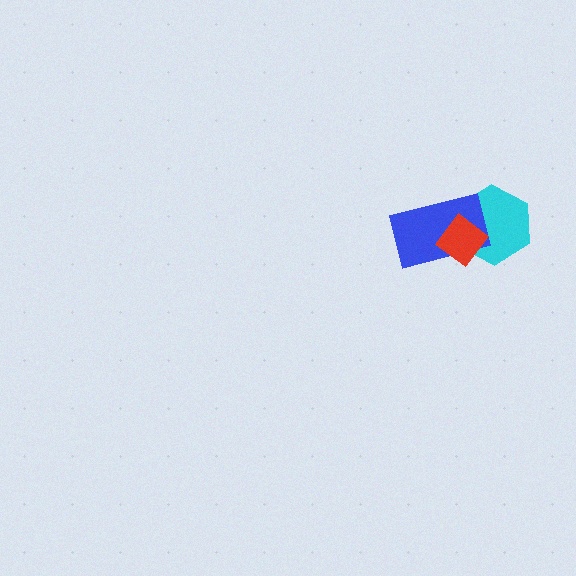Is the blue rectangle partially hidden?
Yes, it is partially covered by another shape.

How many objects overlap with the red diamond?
2 objects overlap with the red diamond.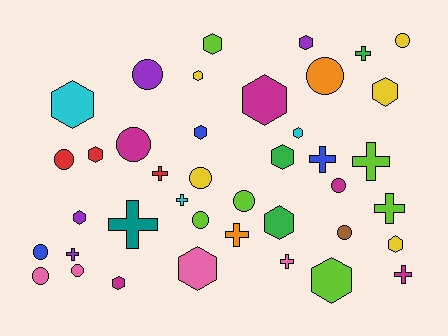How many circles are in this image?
There are 13 circles.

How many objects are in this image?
There are 40 objects.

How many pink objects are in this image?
There are 4 pink objects.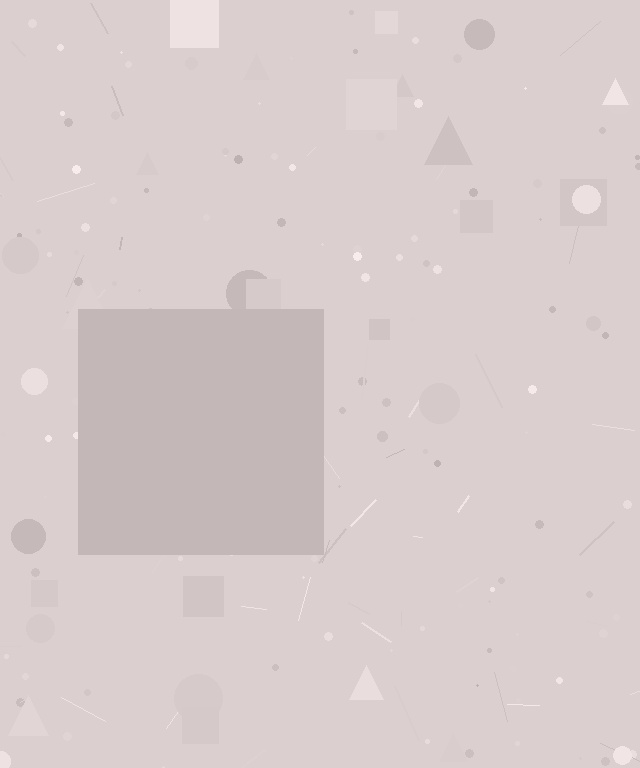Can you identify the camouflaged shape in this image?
The camouflaged shape is a square.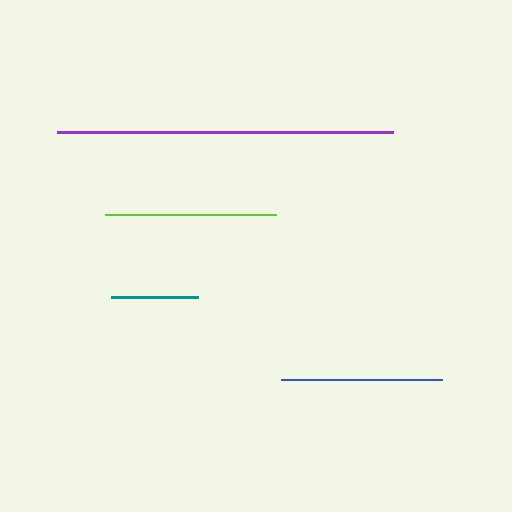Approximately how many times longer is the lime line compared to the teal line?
The lime line is approximately 2.0 times the length of the teal line.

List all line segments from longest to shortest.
From longest to shortest: purple, lime, blue, teal.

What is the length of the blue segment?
The blue segment is approximately 161 pixels long.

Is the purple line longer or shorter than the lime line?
The purple line is longer than the lime line.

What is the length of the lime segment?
The lime segment is approximately 171 pixels long.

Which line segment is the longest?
The purple line is the longest at approximately 337 pixels.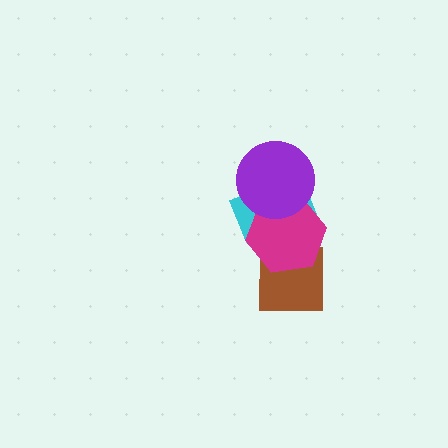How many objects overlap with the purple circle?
2 objects overlap with the purple circle.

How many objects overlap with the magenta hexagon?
3 objects overlap with the magenta hexagon.